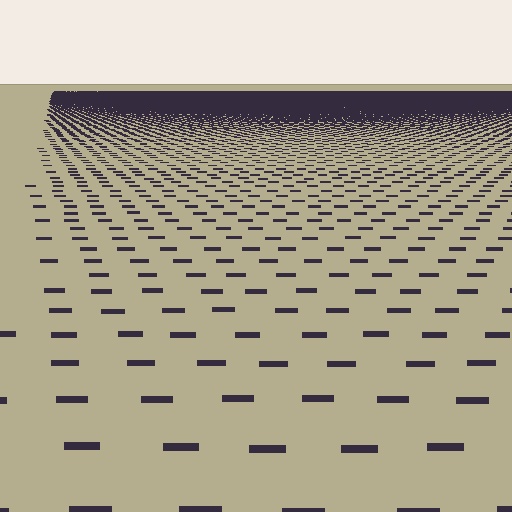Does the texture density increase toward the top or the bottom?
Density increases toward the top.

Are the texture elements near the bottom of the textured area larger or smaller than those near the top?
Larger. Near the bottom, elements are closer to the viewer and appear at a bigger on-screen size.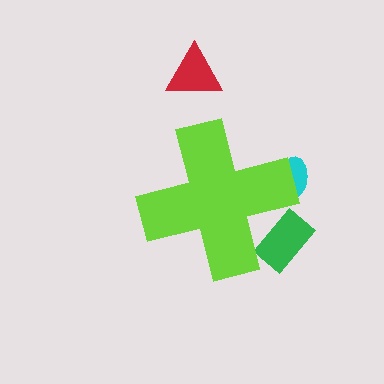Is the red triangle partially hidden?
No, the red triangle is fully visible.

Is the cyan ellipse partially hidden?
Yes, the cyan ellipse is partially hidden behind the lime cross.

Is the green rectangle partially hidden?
Yes, the green rectangle is partially hidden behind the lime cross.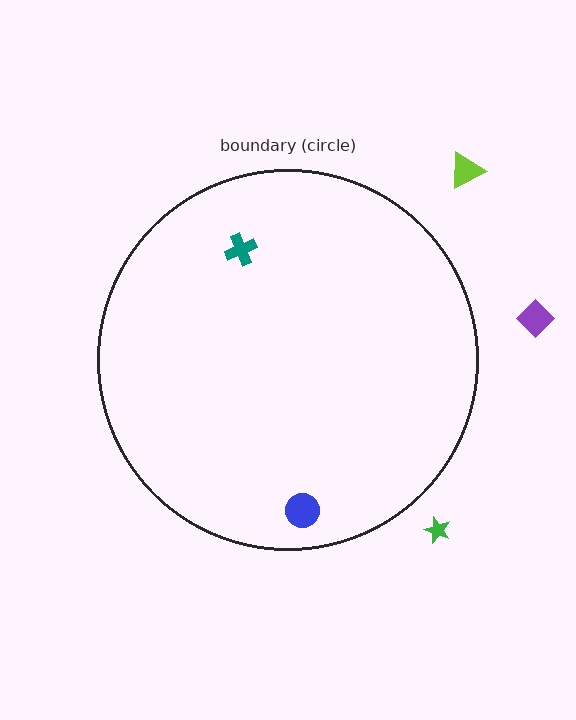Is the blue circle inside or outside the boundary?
Inside.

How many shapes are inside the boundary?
2 inside, 3 outside.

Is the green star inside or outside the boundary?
Outside.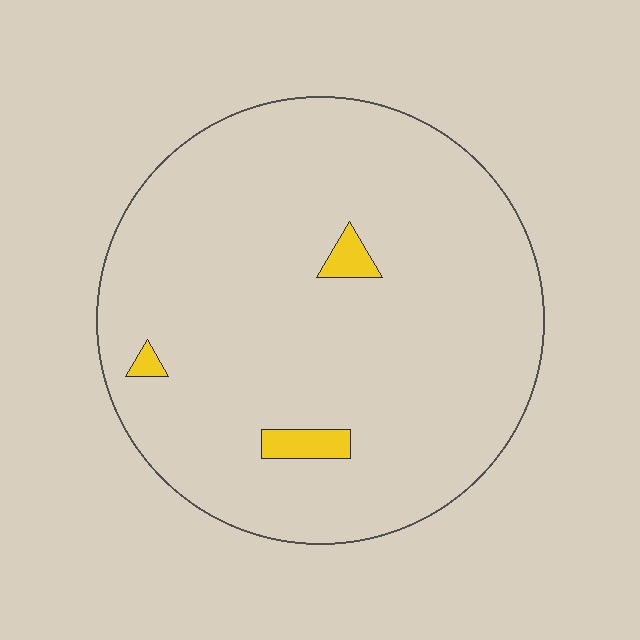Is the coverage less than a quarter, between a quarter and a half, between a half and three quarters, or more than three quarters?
Less than a quarter.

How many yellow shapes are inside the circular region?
3.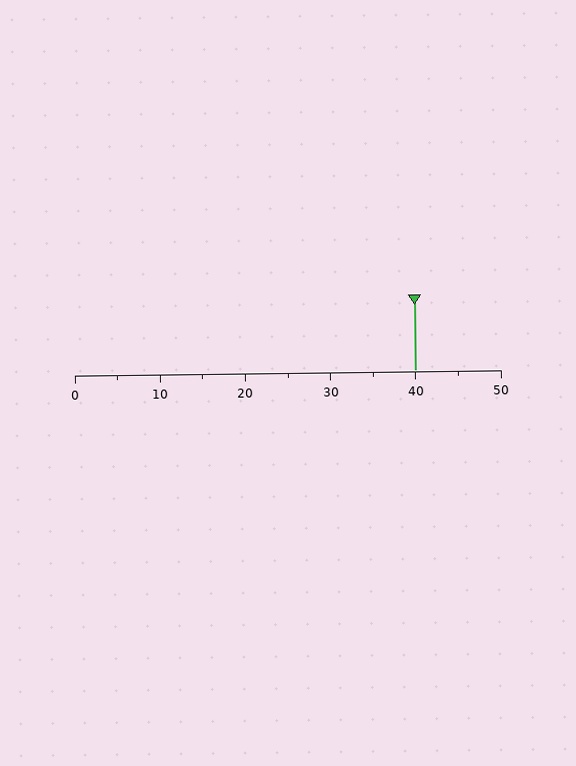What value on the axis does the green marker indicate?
The marker indicates approximately 40.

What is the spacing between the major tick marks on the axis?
The major ticks are spaced 10 apart.